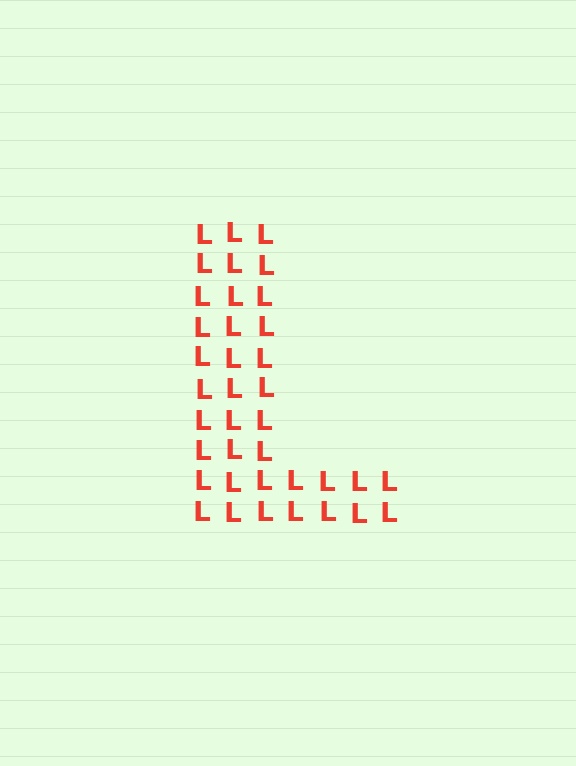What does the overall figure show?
The overall figure shows the letter L.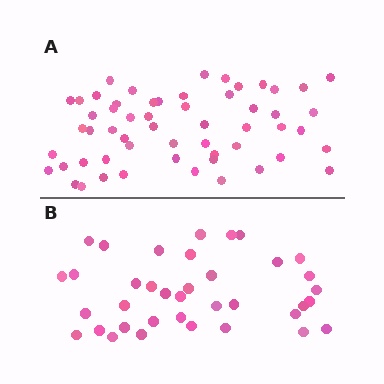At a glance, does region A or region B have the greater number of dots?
Region A (the top region) has more dots.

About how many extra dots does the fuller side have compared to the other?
Region A has approximately 20 more dots than region B.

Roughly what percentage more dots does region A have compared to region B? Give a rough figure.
About 50% more.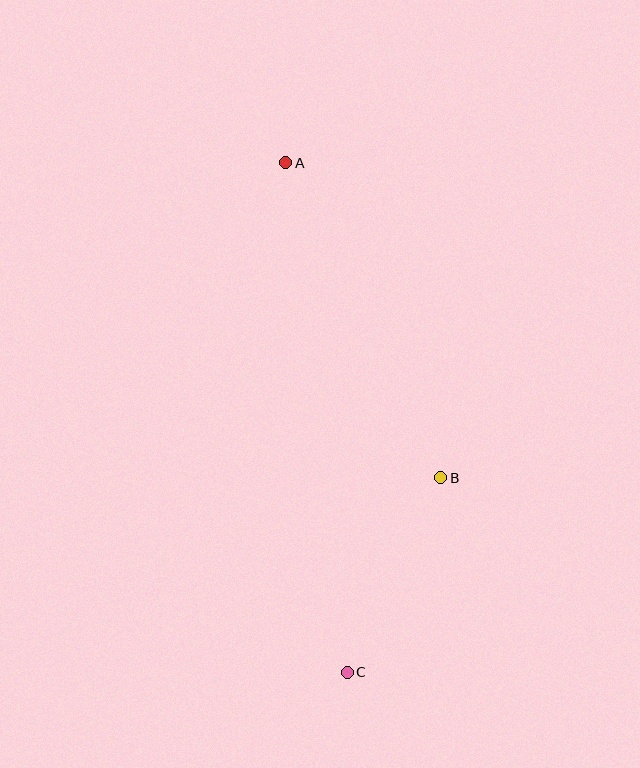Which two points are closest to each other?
Points B and C are closest to each other.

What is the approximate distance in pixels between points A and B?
The distance between A and B is approximately 351 pixels.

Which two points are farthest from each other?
Points A and C are farthest from each other.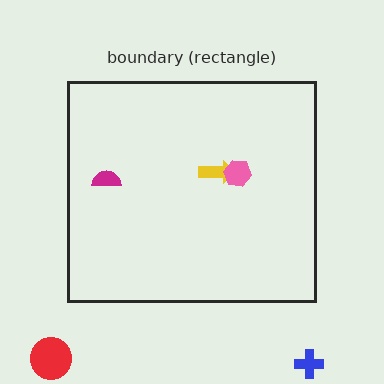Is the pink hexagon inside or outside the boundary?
Inside.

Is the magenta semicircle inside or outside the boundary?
Inside.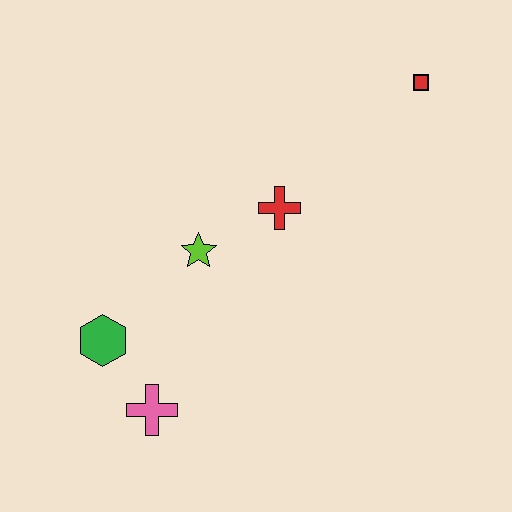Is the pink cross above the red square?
No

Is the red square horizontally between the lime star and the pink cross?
No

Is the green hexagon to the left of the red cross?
Yes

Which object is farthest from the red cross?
The pink cross is farthest from the red cross.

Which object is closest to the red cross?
The lime star is closest to the red cross.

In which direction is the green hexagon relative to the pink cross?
The green hexagon is above the pink cross.